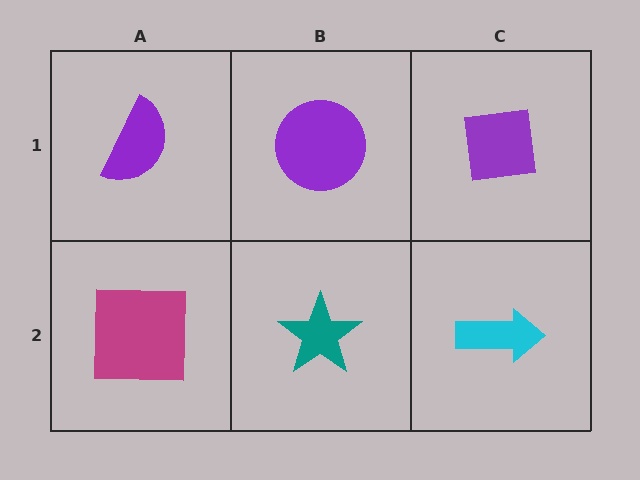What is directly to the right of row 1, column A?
A purple circle.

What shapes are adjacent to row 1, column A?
A magenta square (row 2, column A), a purple circle (row 1, column B).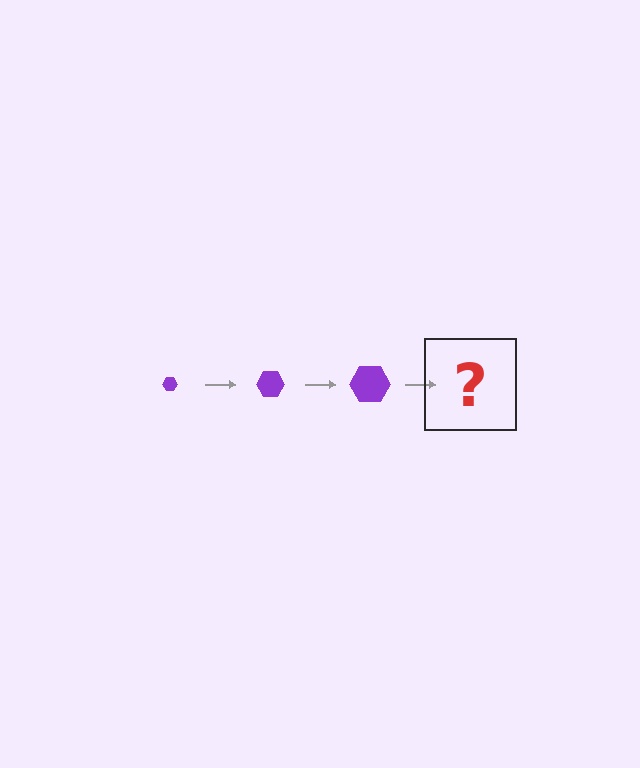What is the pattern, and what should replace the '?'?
The pattern is that the hexagon gets progressively larger each step. The '?' should be a purple hexagon, larger than the previous one.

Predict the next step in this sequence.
The next step is a purple hexagon, larger than the previous one.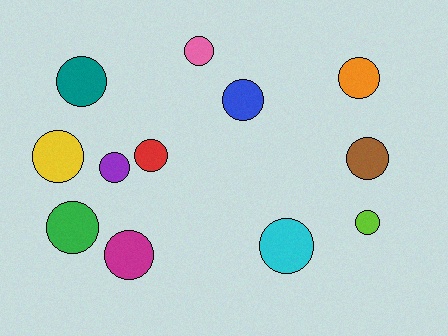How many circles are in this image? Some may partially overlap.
There are 12 circles.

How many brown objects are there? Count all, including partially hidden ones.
There is 1 brown object.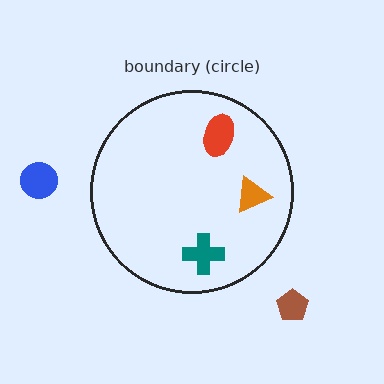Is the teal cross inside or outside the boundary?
Inside.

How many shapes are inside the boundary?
3 inside, 2 outside.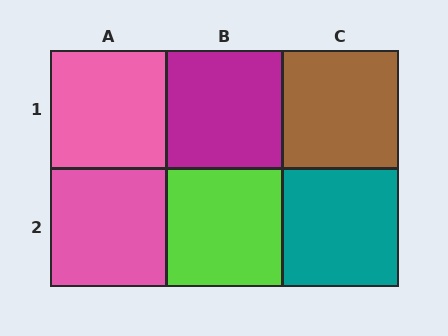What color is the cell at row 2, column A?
Pink.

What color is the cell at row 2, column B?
Lime.